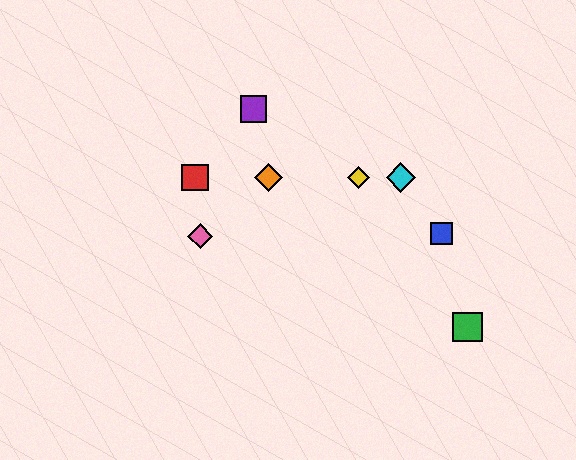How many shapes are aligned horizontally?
4 shapes (the red square, the yellow diamond, the orange diamond, the cyan diamond) are aligned horizontally.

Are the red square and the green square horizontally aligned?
No, the red square is at y≈178 and the green square is at y≈327.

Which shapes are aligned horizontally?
The red square, the yellow diamond, the orange diamond, the cyan diamond are aligned horizontally.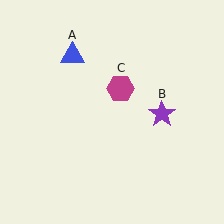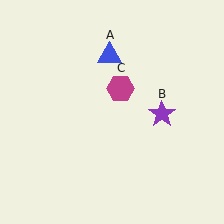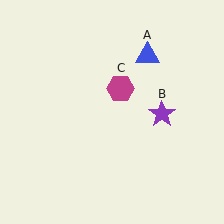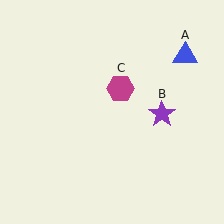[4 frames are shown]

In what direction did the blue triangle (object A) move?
The blue triangle (object A) moved right.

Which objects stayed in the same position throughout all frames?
Purple star (object B) and magenta hexagon (object C) remained stationary.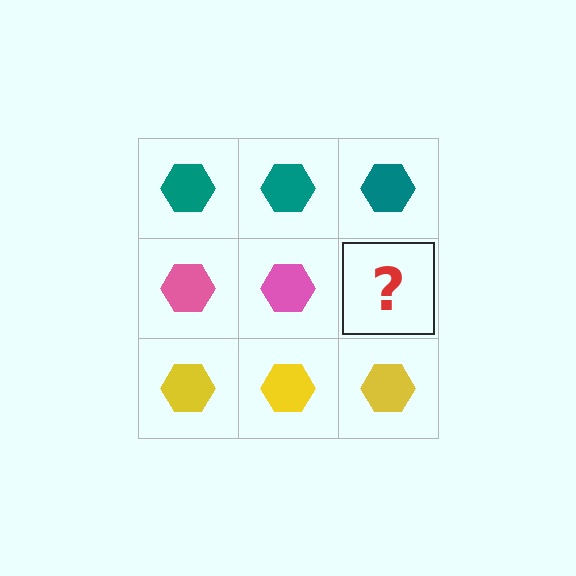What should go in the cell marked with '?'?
The missing cell should contain a pink hexagon.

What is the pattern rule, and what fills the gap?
The rule is that each row has a consistent color. The gap should be filled with a pink hexagon.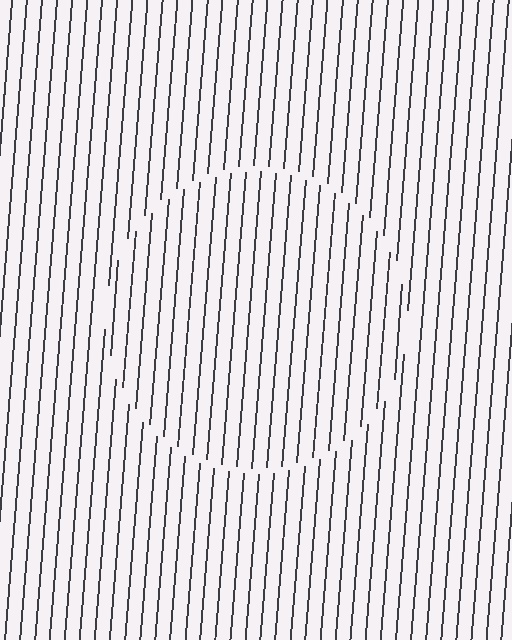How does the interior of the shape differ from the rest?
The interior of the shape contains the same grating, shifted by half a period — the contour is defined by the phase discontinuity where line-ends from the inner and outer gratings abut.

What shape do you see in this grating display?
An illusory circle. The interior of the shape contains the same grating, shifted by half a period — the contour is defined by the phase discontinuity where line-ends from the inner and outer gratings abut.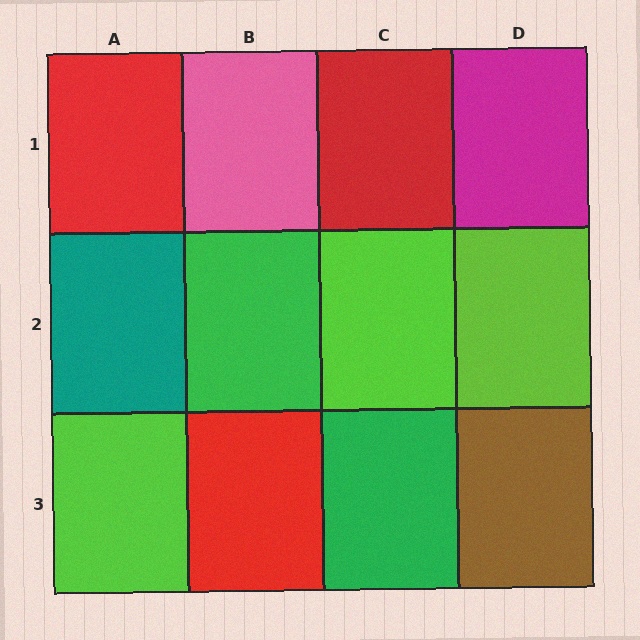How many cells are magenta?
1 cell is magenta.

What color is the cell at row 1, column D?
Magenta.